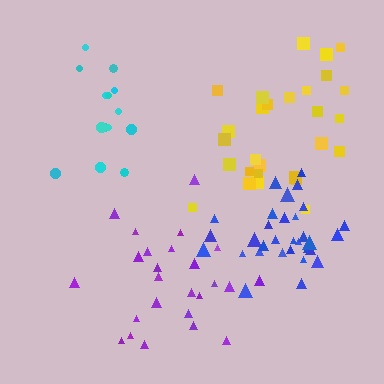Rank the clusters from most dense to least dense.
blue, cyan, yellow, purple.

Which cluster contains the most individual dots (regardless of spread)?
Blue (31).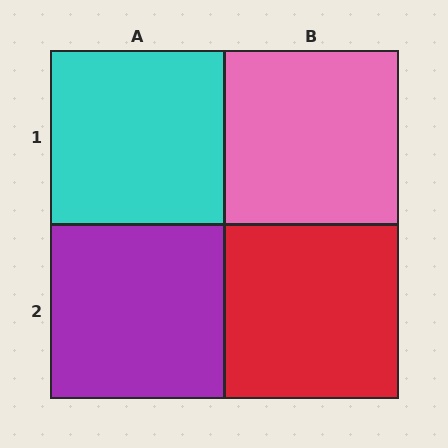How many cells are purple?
1 cell is purple.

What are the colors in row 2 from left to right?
Purple, red.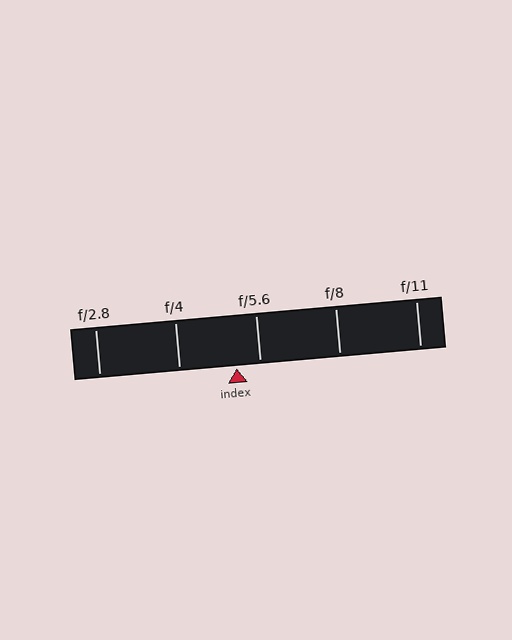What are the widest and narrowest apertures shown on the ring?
The widest aperture shown is f/2.8 and the narrowest is f/11.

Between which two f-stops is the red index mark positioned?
The index mark is between f/4 and f/5.6.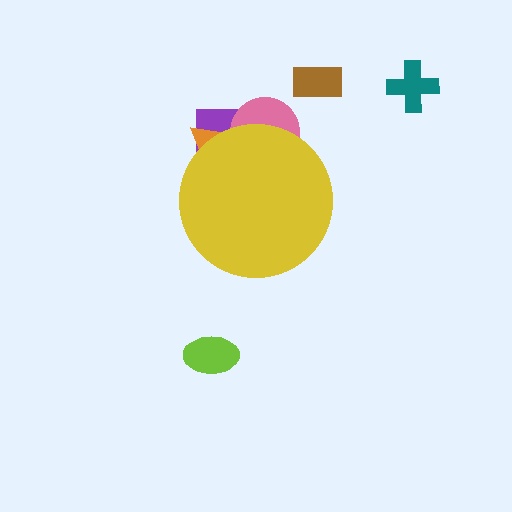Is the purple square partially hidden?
Yes, the purple square is partially hidden behind the yellow circle.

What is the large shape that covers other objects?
A yellow circle.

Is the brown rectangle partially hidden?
No, the brown rectangle is fully visible.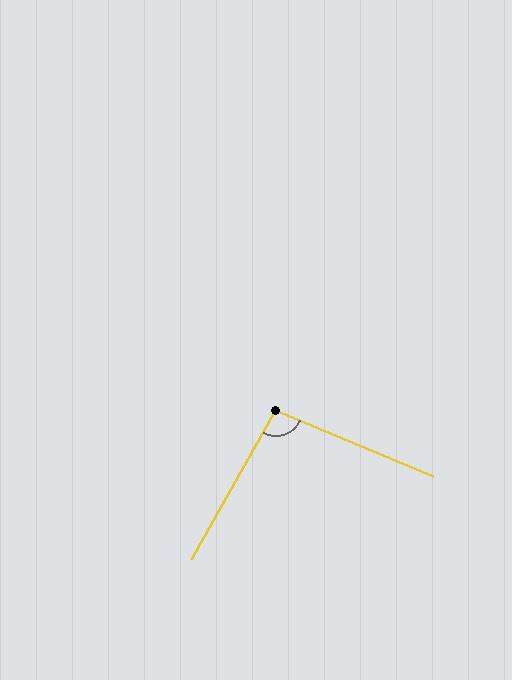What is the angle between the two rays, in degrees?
Approximately 97 degrees.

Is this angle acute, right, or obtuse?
It is obtuse.